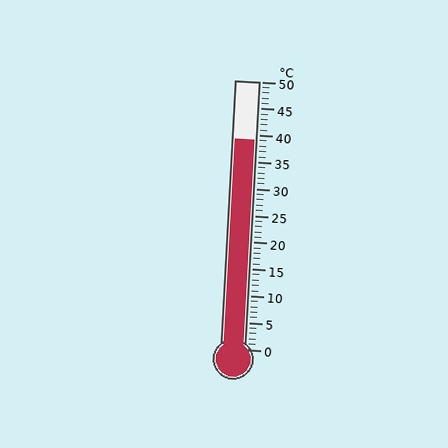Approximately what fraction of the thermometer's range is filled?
The thermometer is filled to approximately 80% of its range.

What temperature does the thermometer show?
The thermometer shows approximately 39°C.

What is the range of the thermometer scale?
The thermometer scale ranges from 0°C to 50°C.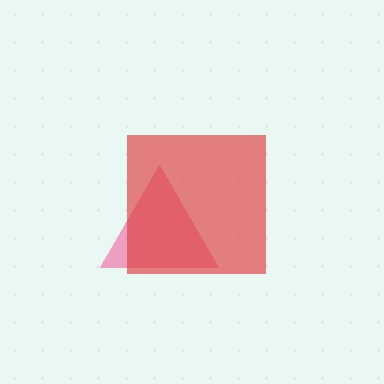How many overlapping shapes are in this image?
There are 2 overlapping shapes in the image.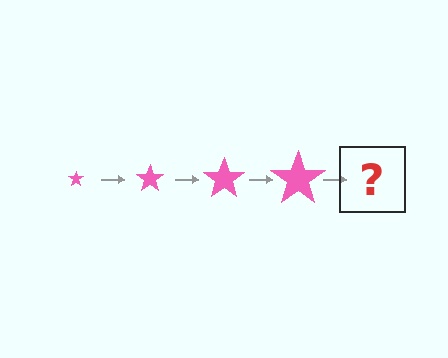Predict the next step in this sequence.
The next step is a pink star, larger than the previous one.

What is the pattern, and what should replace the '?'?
The pattern is that the star gets progressively larger each step. The '?' should be a pink star, larger than the previous one.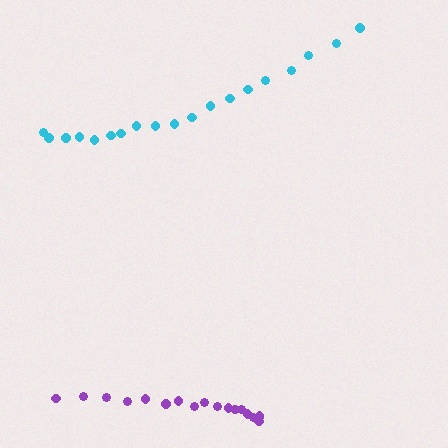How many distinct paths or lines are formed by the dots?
There are 2 distinct paths.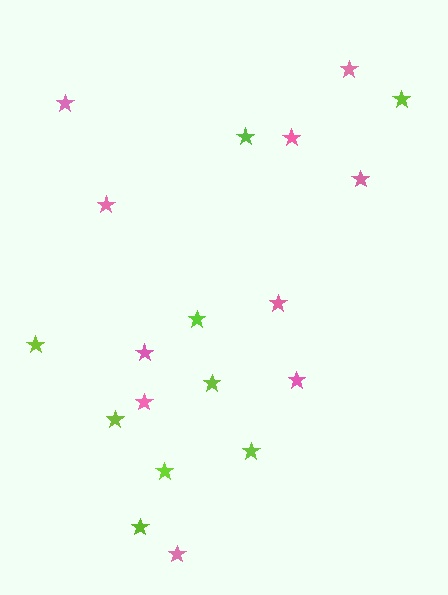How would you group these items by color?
There are 2 groups: one group of lime stars (9) and one group of pink stars (10).